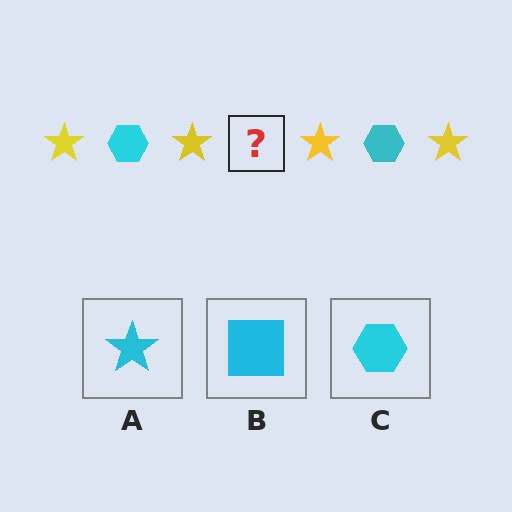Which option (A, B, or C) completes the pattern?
C.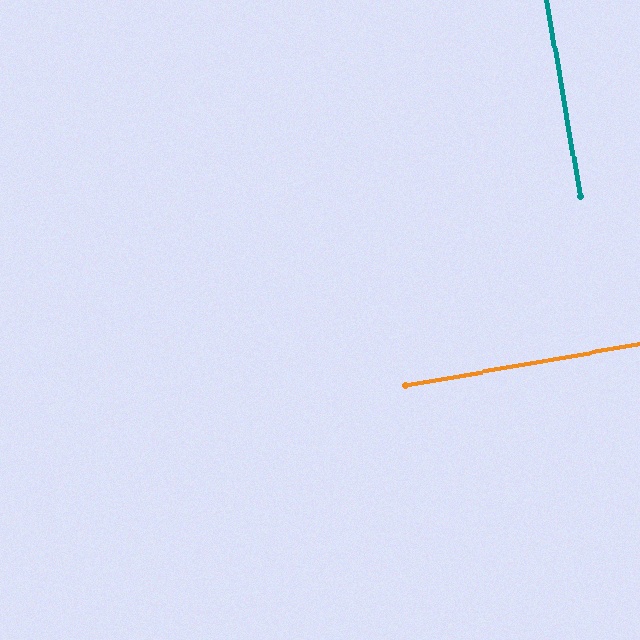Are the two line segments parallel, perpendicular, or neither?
Perpendicular — they meet at approximately 90°.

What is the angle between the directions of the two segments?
Approximately 90 degrees.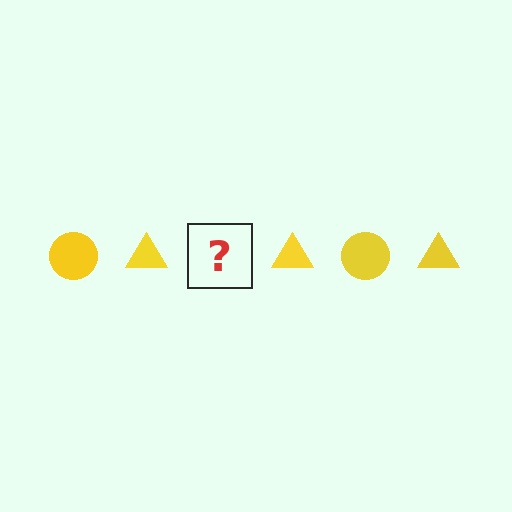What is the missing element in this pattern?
The missing element is a yellow circle.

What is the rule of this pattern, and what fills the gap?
The rule is that the pattern cycles through circle, triangle shapes in yellow. The gap should be filled with a yellow circle.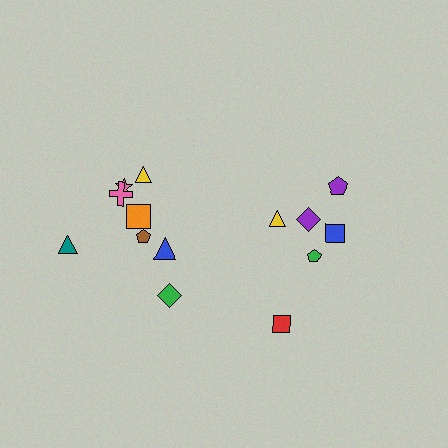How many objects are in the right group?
There are 6 objects.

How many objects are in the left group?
There are 8 objects.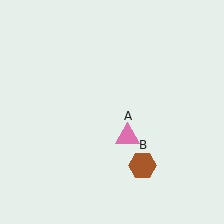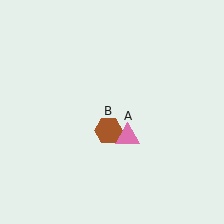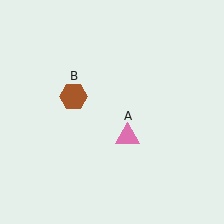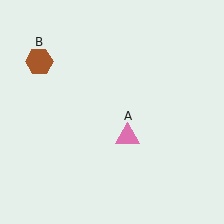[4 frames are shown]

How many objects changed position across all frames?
1 object changed position: brown hexagon (object B).